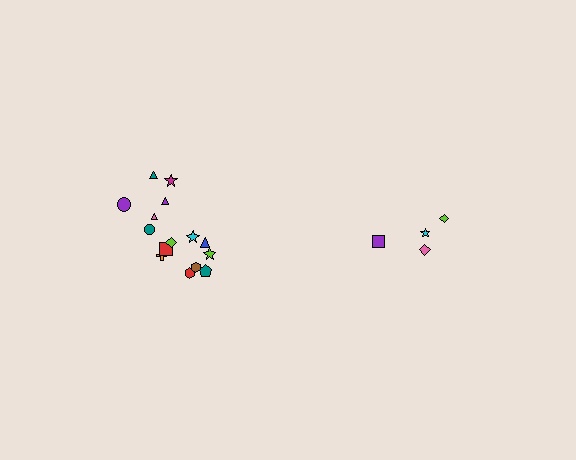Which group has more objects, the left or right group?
The left group.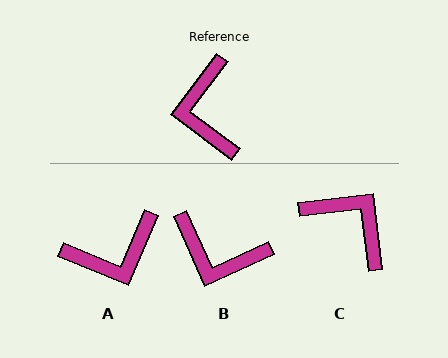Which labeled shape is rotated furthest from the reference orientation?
C, about 136 degrees away.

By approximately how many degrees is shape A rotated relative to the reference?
Approximately 105 degrees counter-clockwise.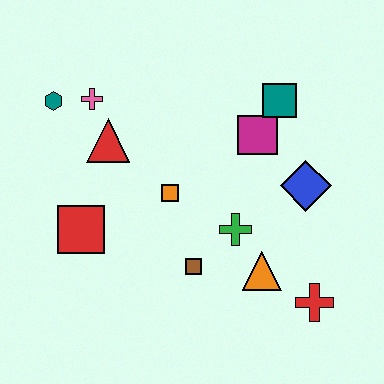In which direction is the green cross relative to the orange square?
The green cross is to the right of the orange square.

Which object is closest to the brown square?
The green cross is closest to the brown square.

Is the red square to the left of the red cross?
Yes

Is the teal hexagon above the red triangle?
Yes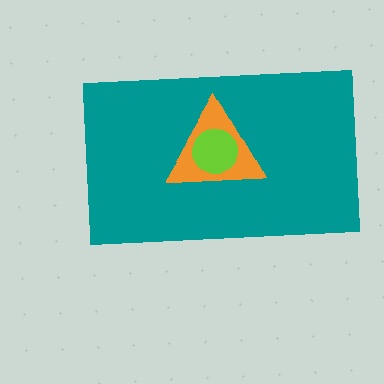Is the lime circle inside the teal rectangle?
Yes.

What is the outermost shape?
The teal rectangle.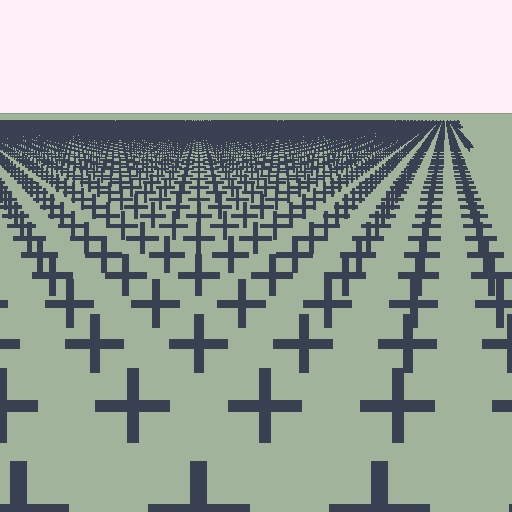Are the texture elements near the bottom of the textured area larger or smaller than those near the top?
Larger. Near the bottom, elements are closer to the viewer and appear at a bigger on-screen size.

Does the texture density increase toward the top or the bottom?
Density increases toward the top.